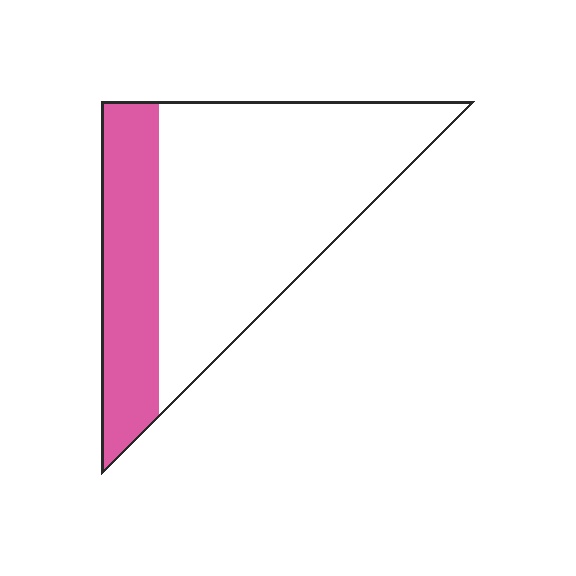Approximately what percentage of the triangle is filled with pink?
Approximately 30%.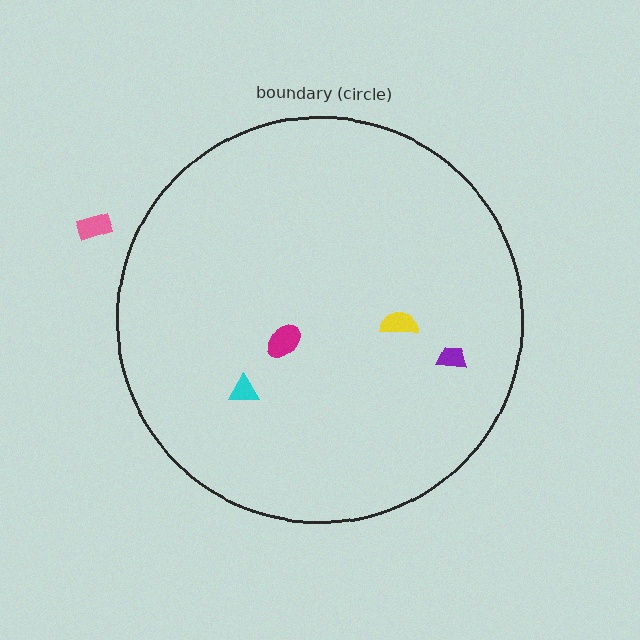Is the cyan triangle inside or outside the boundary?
Inside.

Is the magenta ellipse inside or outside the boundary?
Inside.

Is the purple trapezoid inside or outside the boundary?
Inside.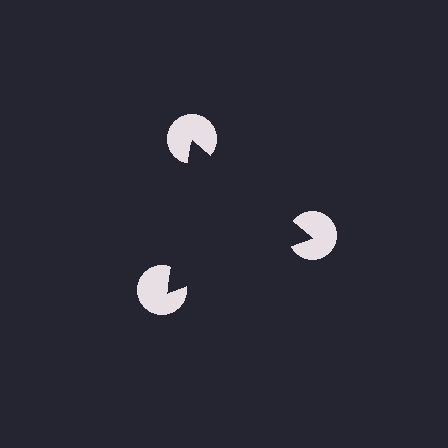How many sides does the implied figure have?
3 sides.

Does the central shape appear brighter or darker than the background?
It typically appears slightly darker than the background, even though no actual brightness change is drawn.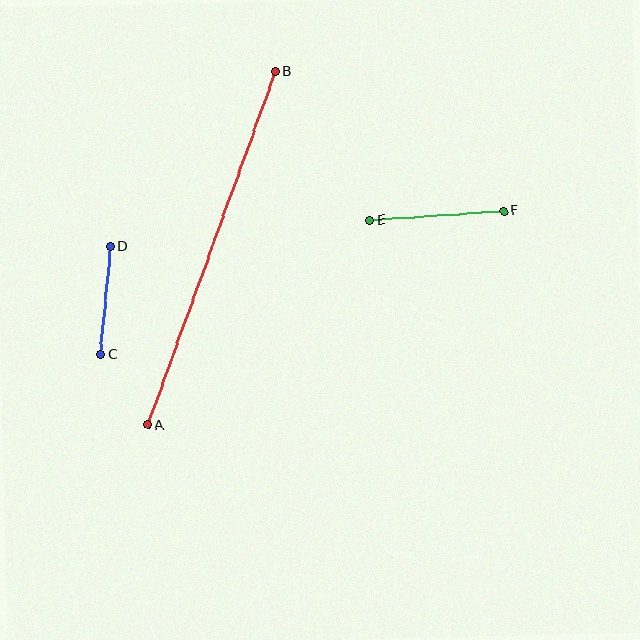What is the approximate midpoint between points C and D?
The midpoint is at approximately (106, 300) pixels.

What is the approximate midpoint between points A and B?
The midpoint is at approximately (212, 248) pixels.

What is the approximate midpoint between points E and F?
The midpoint is at approximately (437, 216) pixels.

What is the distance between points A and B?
The distance is approximately 376 pixels.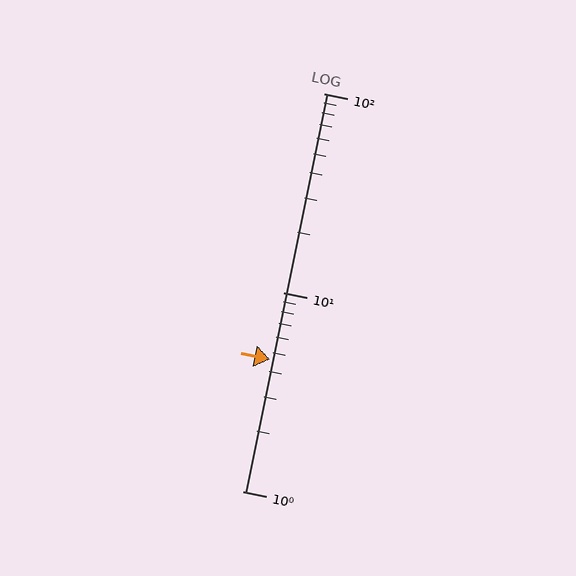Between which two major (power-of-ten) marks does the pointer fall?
The pointer is between 1 and 10.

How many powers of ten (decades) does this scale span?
The scale spans 2 decades, from 1 to 100.